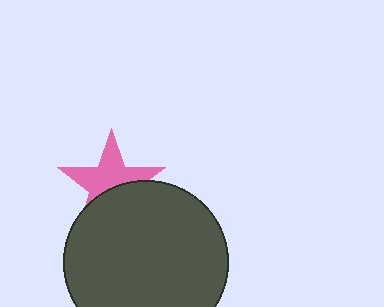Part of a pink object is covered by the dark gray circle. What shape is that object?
It is a star.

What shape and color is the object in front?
The object in front is a dark gray circle.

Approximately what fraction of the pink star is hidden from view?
Roughly 42% of the pink star is hidden behind the dark gray circle.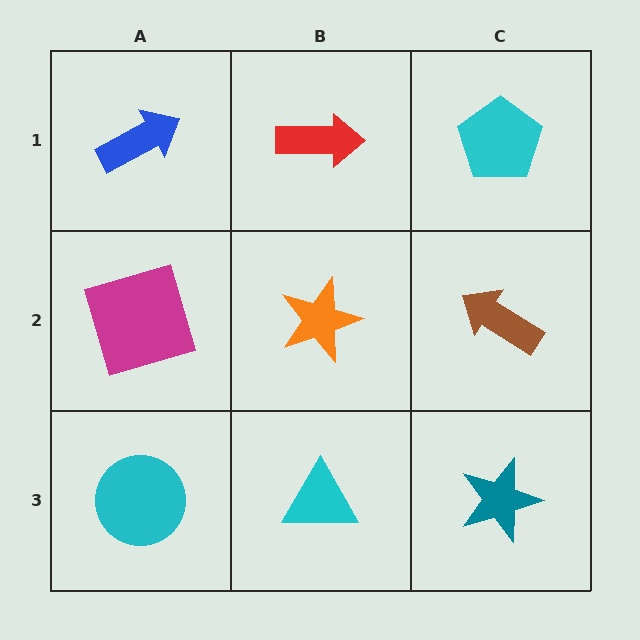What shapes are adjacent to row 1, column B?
An orange star (row 2, column B), a blue arrow (row 1, column A), a cyan pentagon (row 1, column C).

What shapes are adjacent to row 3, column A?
A magenta square (row 2, column A), a cyan triangle (row 3, column B).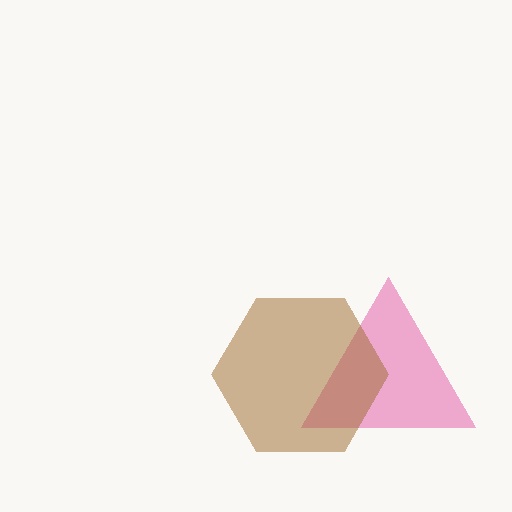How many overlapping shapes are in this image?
There are 2 overlapping shapes in the image.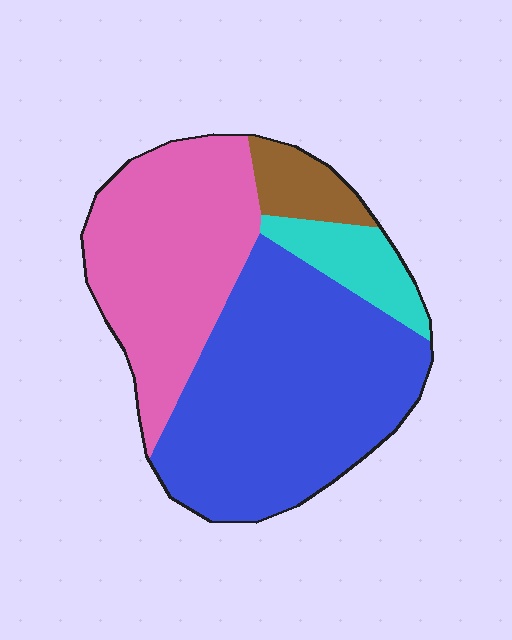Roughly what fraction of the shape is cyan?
Cyan covers about 10% of the shape.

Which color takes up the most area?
Blue, at roughly 50%.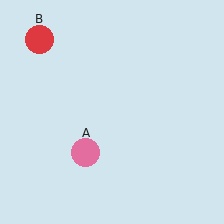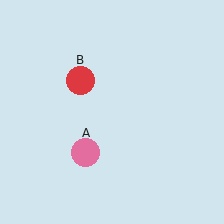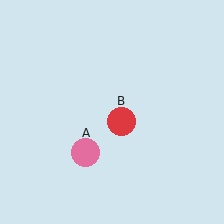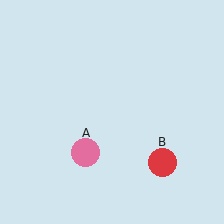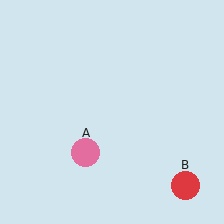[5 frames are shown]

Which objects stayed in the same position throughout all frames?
Pink circle (object A) remained stationary.